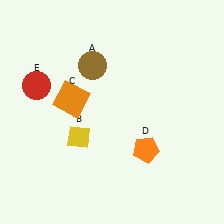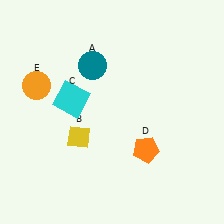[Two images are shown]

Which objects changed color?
A changed from brown to teal. C changed from orange to cyan. E changed from red to orange.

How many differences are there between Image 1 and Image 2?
There are 3 differences between the two images.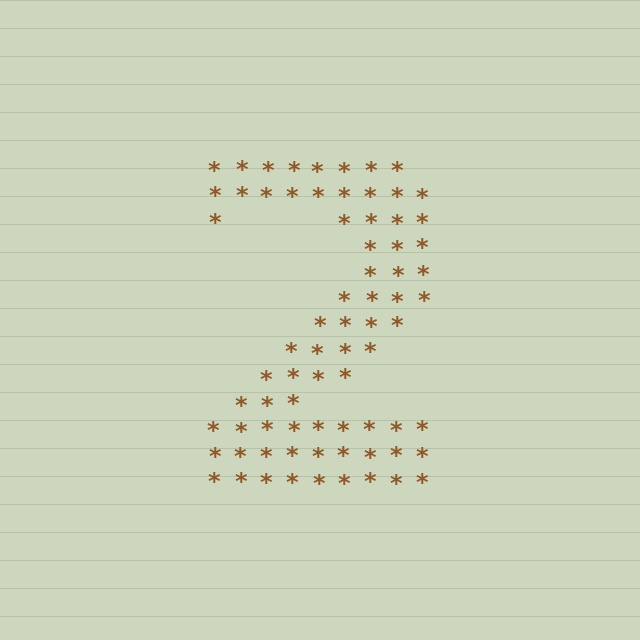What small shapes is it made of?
It is made of small asterisks.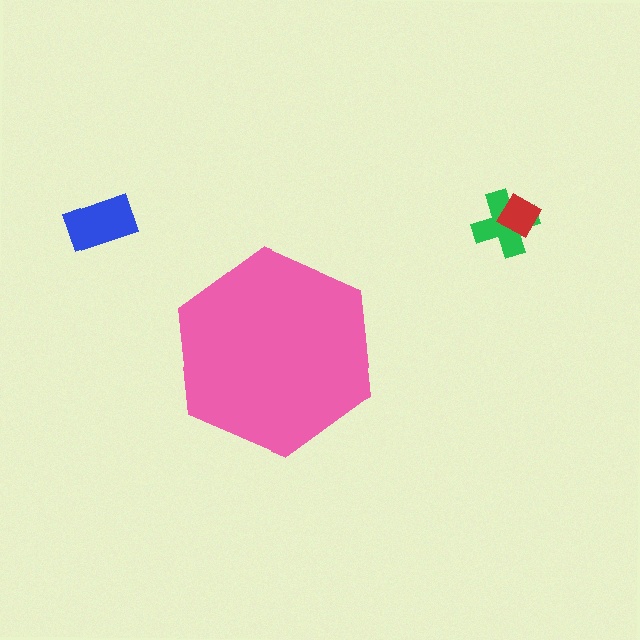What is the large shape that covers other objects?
A pink hexagon.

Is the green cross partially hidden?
No, the green cross is fully visible.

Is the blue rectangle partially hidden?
No, the blue rectangle is fully visible.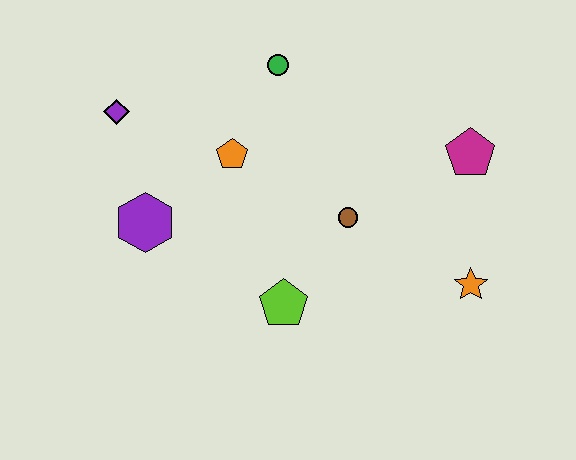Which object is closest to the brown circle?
The lime pentagon is closest to the brown circle.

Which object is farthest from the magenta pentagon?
The purple diamond is farthest from the magenta pentagon.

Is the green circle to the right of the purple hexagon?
Yes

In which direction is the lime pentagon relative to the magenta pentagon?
The lime pentagon is to the left of the magenta pentagon.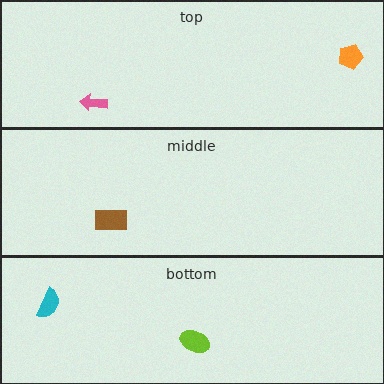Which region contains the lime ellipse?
The bottom region.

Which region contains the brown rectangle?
The middle region.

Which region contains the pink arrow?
The top region.